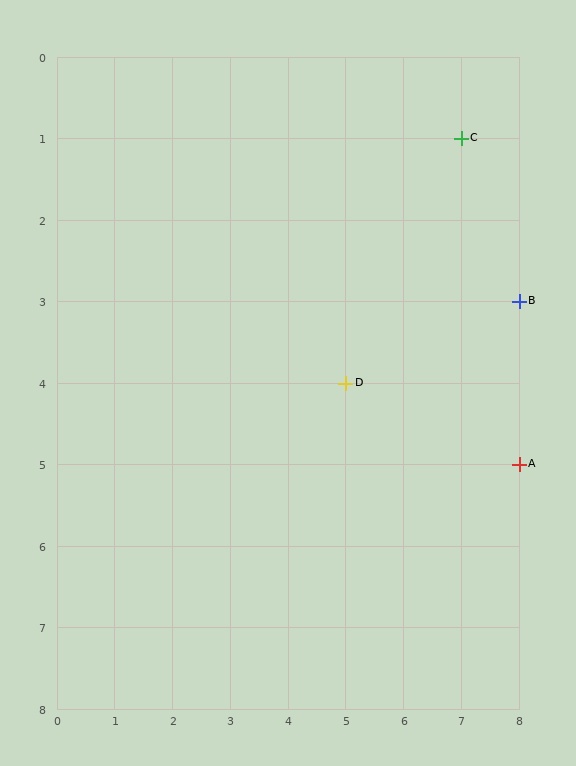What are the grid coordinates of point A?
Point A is at grid coordinates (8, 5).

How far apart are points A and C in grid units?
Points A and C are 1 column and 4 rows apart (about 4.1 grid units diagonally).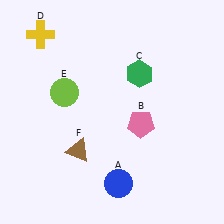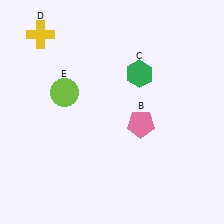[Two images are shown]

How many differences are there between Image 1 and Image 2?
There are 2 differences between the two images.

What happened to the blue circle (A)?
The blue circle (A) was removed in Image 2. It was in the bottom-right area of Image 1.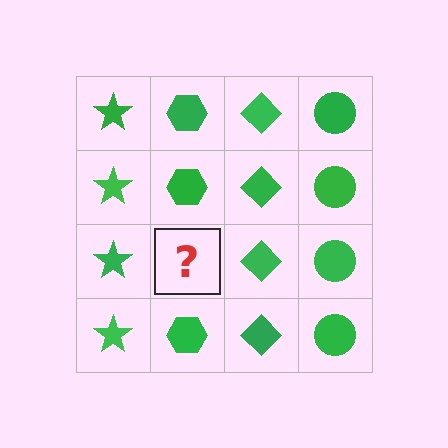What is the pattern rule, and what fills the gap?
The rule is that each column has a consistent shape. The gap should be filled with a green hexagon.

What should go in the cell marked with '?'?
The missing cell should contain a green hexagon.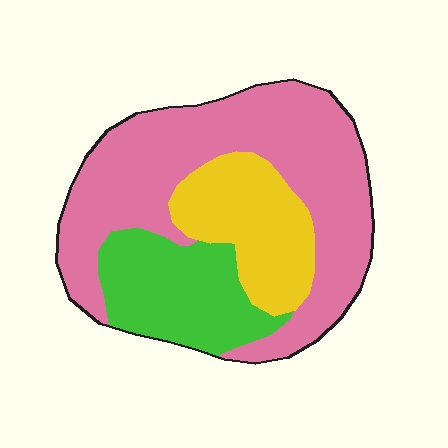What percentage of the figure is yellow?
Yellow takes up less than a quarter of the figure.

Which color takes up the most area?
Pink, at roughly 55%.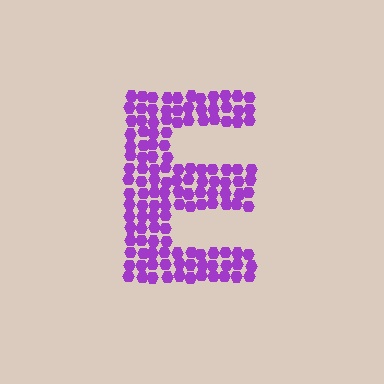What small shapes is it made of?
It is made of small hexagons.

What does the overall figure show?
The overall figure shows the letter E.